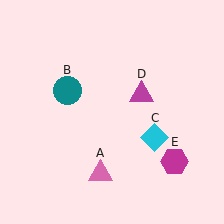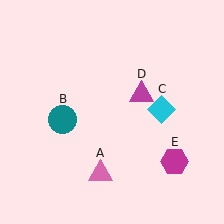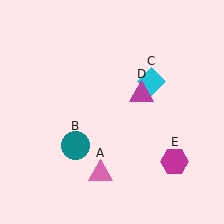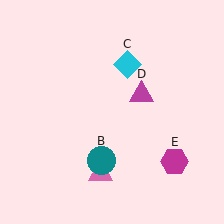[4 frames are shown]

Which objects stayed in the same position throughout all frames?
Pink triangle (object A) and magenta triangle (object D) and magenta hexagon (object E) remained stationary.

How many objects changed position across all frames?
2 objects changed position: teal circle (object B), cyan diamond (object C).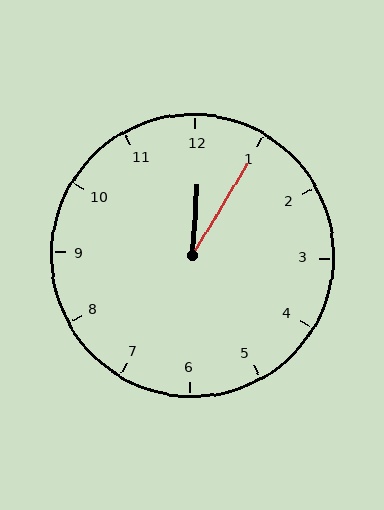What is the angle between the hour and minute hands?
Approximately 28 degrees.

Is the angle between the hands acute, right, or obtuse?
It is acute.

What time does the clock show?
12:05.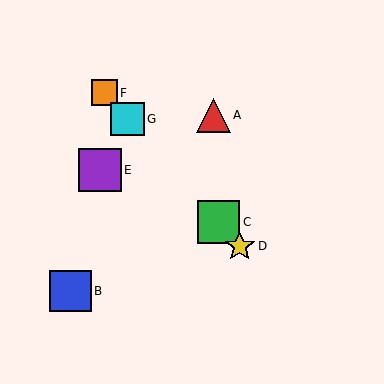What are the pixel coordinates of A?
Object A is at (213, 115).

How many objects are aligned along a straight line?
4 objects (C, D, F, G) are aligned along a straight line.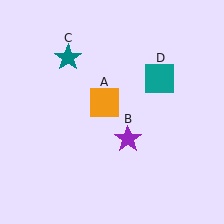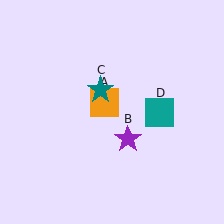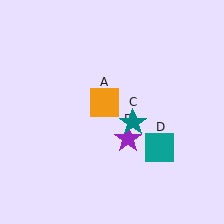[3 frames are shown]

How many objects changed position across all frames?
2 objects changed position: teal star (object C), teal square (object D).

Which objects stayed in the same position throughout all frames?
Orange square (object A) and purple star (object B) remained stationary.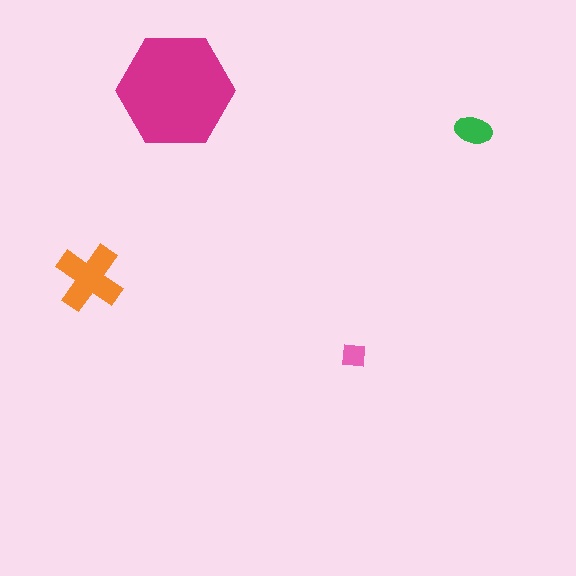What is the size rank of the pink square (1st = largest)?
4th.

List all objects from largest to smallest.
The magenta hexagon, the orange cross, the green ellipse, the pink square.